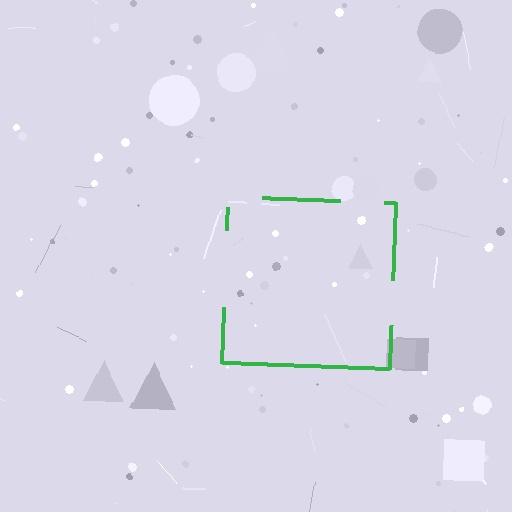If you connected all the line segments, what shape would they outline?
They would outline a square.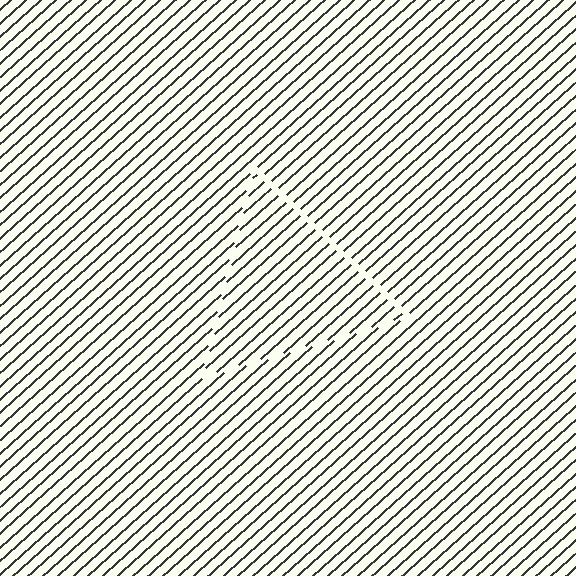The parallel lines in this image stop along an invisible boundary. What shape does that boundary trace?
An illusory triangle. The interior of the shape contains the same grating, shifted by half a period — the contour is defined by the phase discontinuity where line-ends from the inner and outer gratings abut.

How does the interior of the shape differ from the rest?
The interior of the shape contains the same grating, shifted by half a period — the contour is defined by the phase discontinuity where line-ends from the inner and outer gratings abut.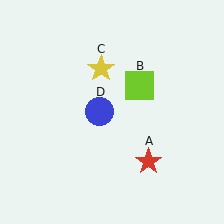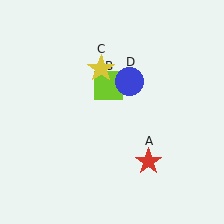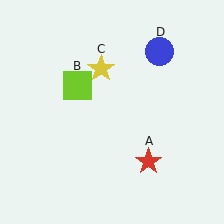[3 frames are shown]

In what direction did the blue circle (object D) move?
The blue circle (object D) moved up and to the right.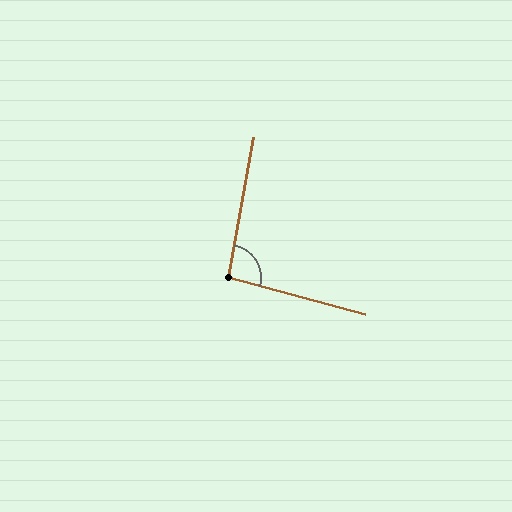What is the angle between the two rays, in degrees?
Approximately 95 degrees.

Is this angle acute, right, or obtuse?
It is approximately a right angle.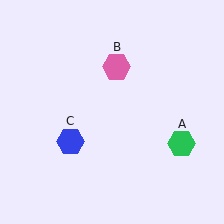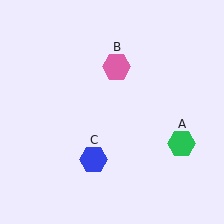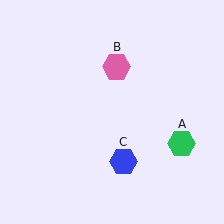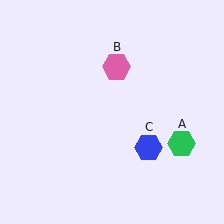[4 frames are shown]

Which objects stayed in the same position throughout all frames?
Green hexagon (object A) and pink hexagon (object B) remained stationary.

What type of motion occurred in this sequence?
The blue hexagon (object C) rotated counterclockwise around the center of the scene.